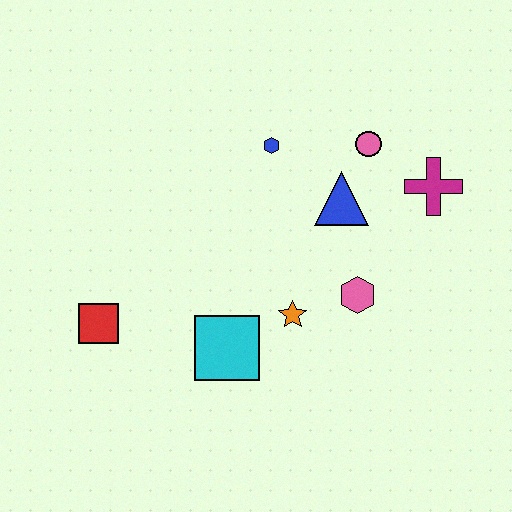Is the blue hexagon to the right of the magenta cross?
No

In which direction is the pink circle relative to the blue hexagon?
The pink circle is to the right of the blue hexagon.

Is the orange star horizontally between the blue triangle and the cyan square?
Yes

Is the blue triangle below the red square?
No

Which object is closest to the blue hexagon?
The blue triangle is closest to the blue hexagon.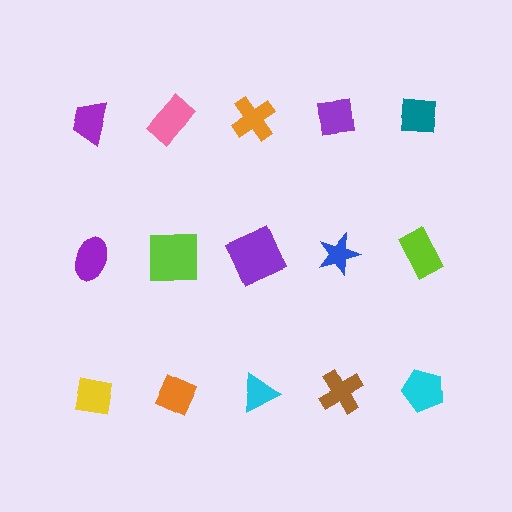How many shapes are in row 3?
5 shapes.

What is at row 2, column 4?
A blue star.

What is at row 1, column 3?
An orange cross.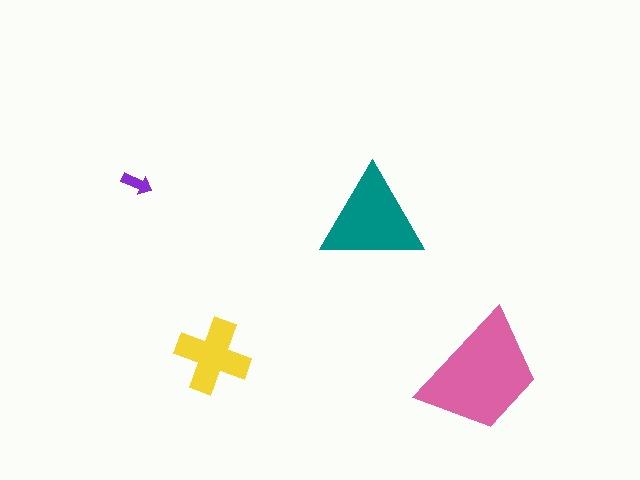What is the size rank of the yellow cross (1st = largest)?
3rd.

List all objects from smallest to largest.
The purple arrow, the yellow cross, the teal triangle, the pink trapezoid.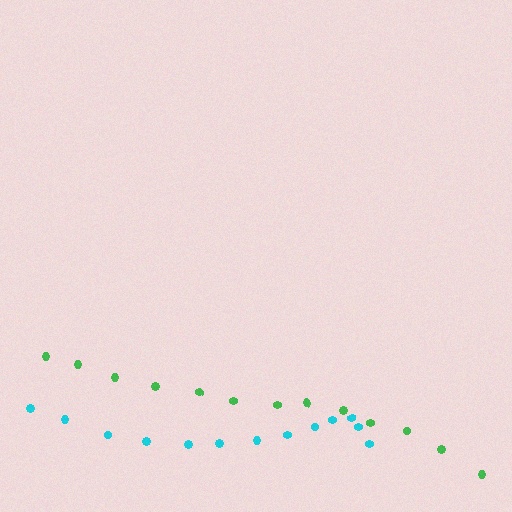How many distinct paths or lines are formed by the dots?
There are 2 distinct paths.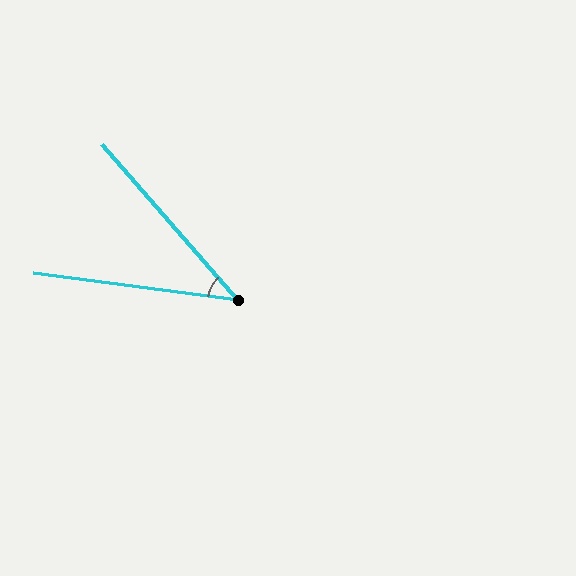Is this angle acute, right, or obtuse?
It is acute.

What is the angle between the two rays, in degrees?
Approximately 41 degrees.